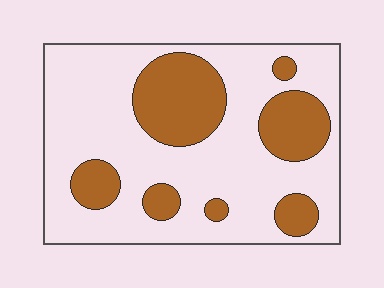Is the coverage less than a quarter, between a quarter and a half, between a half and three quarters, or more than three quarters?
Between a quarter and a half.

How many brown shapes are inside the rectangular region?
7.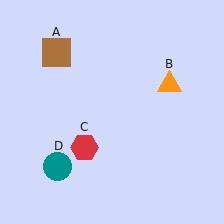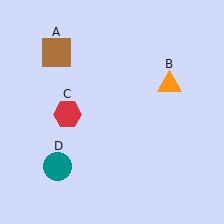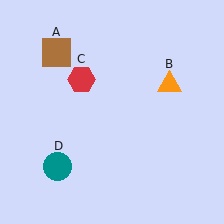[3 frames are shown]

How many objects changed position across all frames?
1 object changed position: red hexagon (object C).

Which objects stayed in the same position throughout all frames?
Brown square (object A) and orange triangle (object B) and teal circle (object D) remained stationary.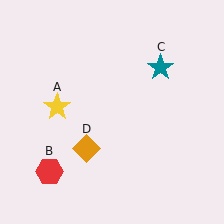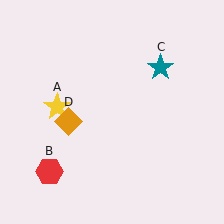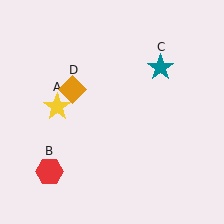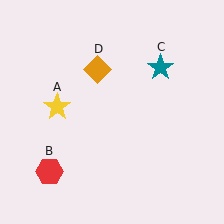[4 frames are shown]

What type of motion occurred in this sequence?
The orange diamond (object D) rotated clockwise around the center of the scene.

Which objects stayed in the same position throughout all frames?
Yellow star (object A) and red hexagon (object B) and teal star (object C) remained stationary.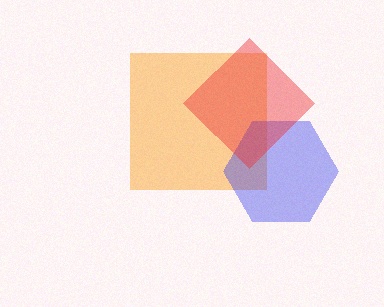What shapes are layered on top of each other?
The layered shapes are: an orange square, a blue hexagon, a red diamond.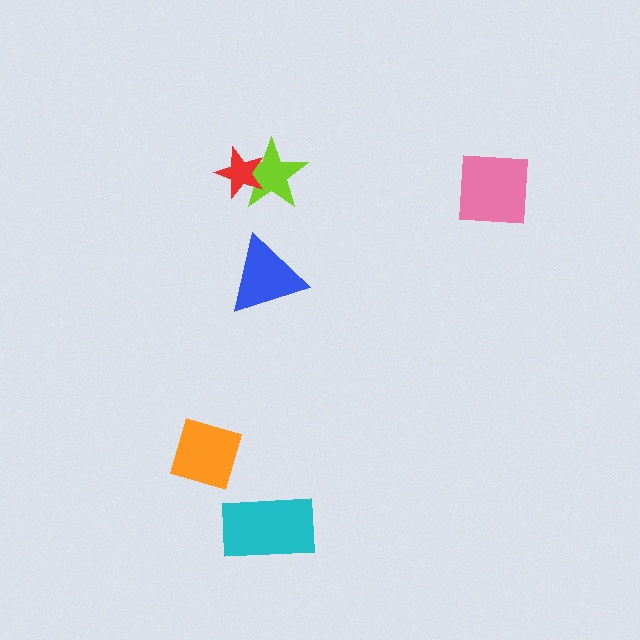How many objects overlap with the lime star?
1 object overlaps with the lime star.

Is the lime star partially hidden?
Yes, it is partially covered by another shape.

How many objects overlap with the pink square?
0 objects overlap with the pink square.